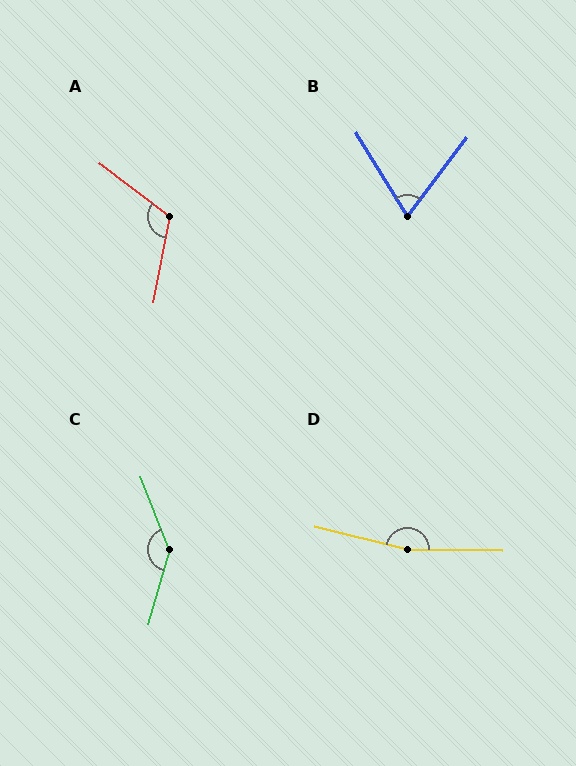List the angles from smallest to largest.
B (68°), A (117°), C (143°), D (167°).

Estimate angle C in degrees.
Approximately 143 degrees.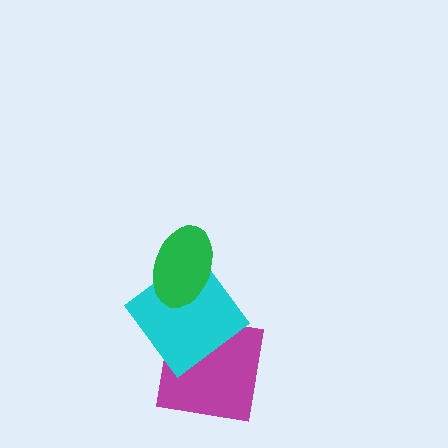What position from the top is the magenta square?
The magenta square is 3rd from the top.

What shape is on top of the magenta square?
The cyan diamond is on top of the magenta square.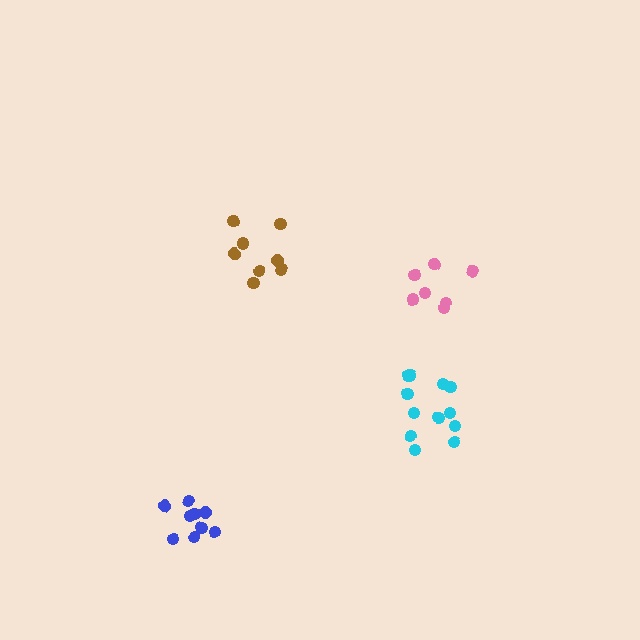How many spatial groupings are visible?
There are 4 spatial groupings.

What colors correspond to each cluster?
The clusters are colored: blue, pink, cyan, brown.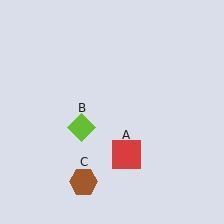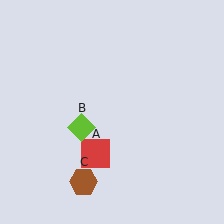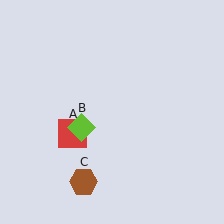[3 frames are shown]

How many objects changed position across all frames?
1 object changed position: red square (object A).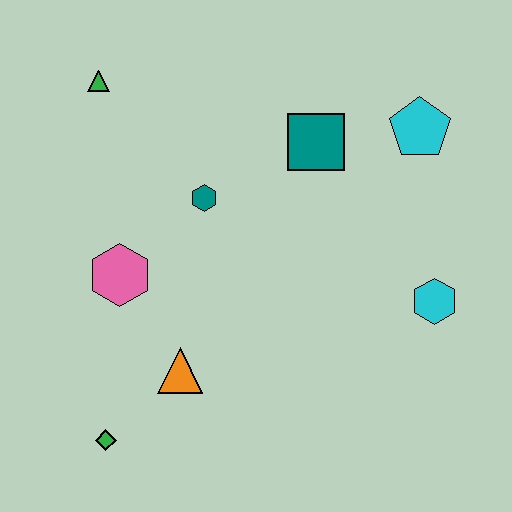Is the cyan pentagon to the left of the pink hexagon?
No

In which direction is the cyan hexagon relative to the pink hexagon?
The cyan hexagon is to the right of the pink hexagon.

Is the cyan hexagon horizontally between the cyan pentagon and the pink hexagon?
No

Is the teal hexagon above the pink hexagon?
Yes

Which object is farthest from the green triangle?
The cyan hexagon is farthest from the green triangle.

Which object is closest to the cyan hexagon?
The cyan pentagon is closest to the cyan hexagon.